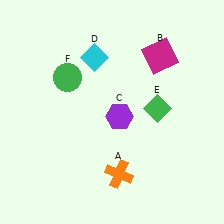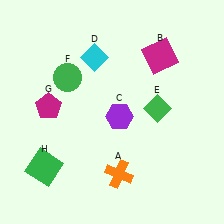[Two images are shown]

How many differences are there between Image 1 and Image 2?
There are 2 differences between the two images.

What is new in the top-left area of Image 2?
A magenta pentagon (G) was added in the top-left area of Image 2.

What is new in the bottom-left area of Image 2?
A green square (H) was added in the bottom-left area of Image 2.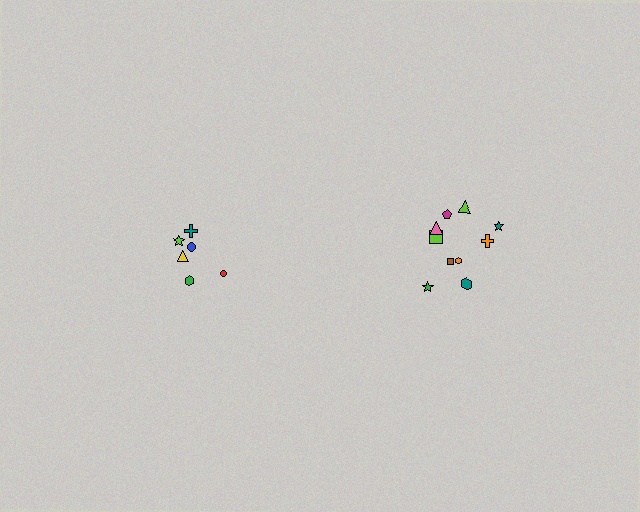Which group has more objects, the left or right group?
The right group.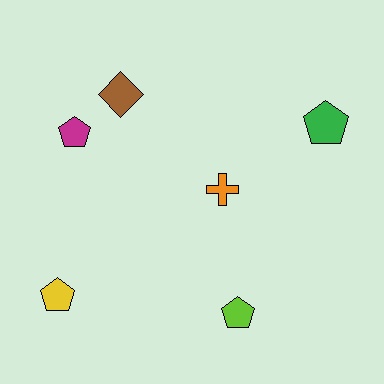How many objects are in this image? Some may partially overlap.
There are 6 objects.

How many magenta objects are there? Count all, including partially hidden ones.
There is 1 magenta object.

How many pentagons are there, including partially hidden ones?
There are 4 pentagons.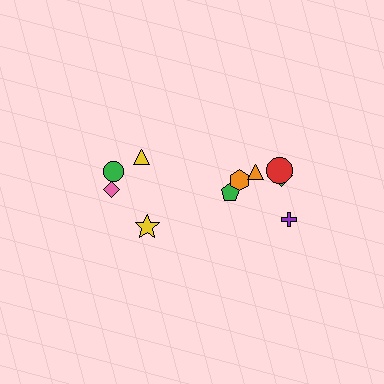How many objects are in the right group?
There are 6 objects.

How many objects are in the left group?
There are 4 objects.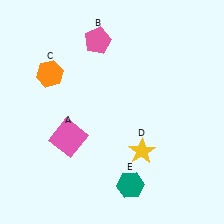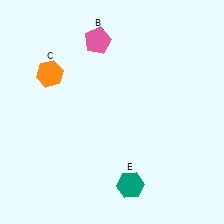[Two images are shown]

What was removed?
The yellow star (D), the pink square (A) were removed in Image 2.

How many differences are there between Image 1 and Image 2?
There are 2 differences between the two images.